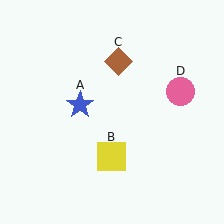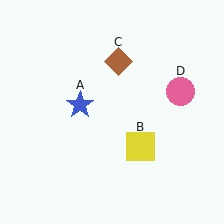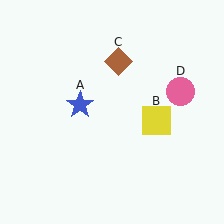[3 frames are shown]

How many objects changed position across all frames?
1 object changed position: yellow square (object B).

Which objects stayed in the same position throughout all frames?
Blue star (object A) and brown diamond (object C) and pink circle (object D) remained stationary.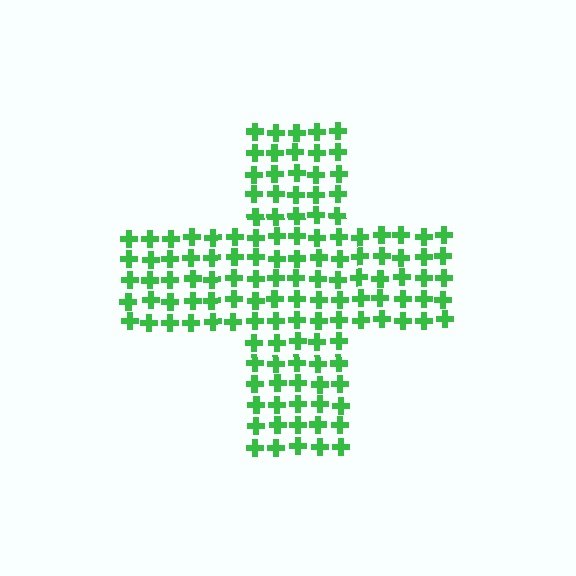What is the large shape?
The large shape is a cross.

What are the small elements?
The small elements are crosses.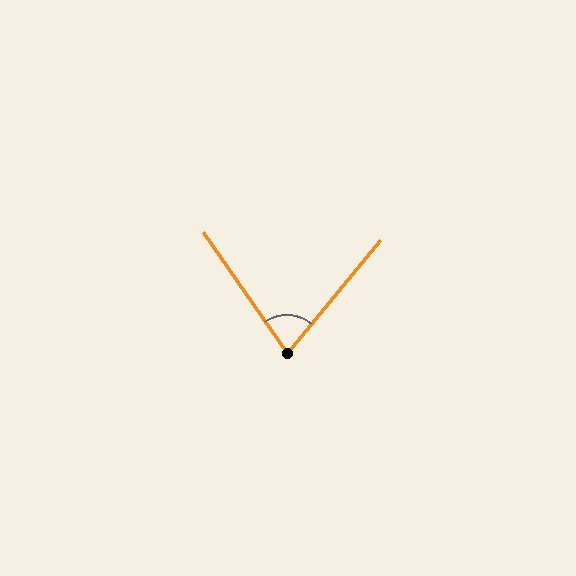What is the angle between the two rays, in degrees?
Approximately 74 degrees.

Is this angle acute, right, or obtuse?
It is acute.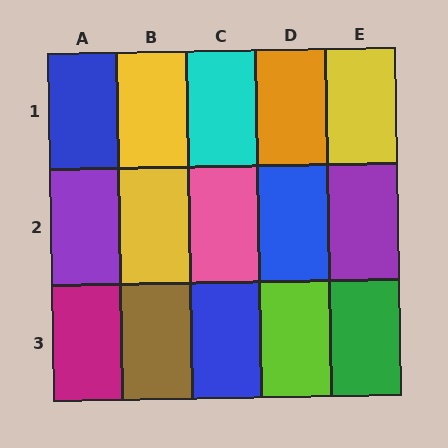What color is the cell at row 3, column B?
Brown.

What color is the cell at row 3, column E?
Green.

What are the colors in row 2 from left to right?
Purple, yellow, pink, blue, purple.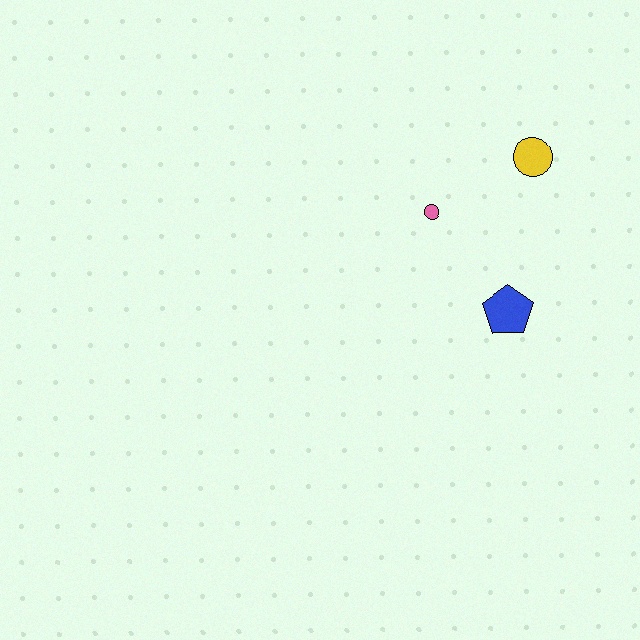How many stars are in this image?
There are no stars.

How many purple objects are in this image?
There are no purple objects.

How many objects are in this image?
There are 3 objects.